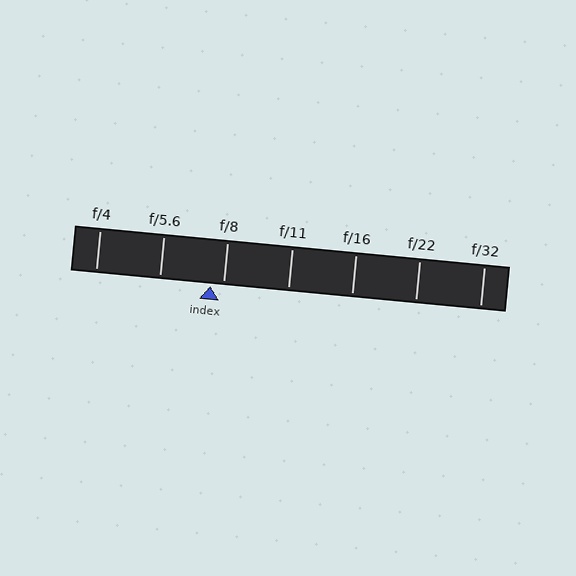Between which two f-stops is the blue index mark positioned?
The index mark is between f/5.6 and f/8.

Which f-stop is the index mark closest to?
The index mark is closest to f/8.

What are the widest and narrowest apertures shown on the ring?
The widest aperture shown is f/4 and the narrowest is f/32.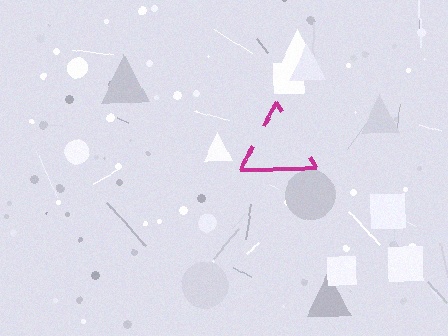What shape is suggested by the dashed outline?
The dashed outline suggests a triangle.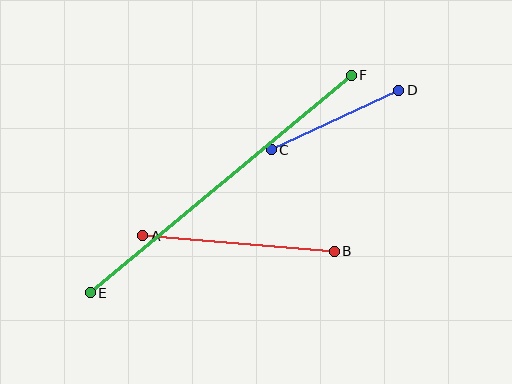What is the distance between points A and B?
The distance is approximately 192 pixels.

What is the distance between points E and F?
The distance is approximately 340 pixels.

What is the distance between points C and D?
The distance is approximately 141 pixels.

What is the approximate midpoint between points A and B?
The midpoint is at approximately (239, 244) pixels.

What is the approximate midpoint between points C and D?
The midpoint is at approximately (335, 120) pixels.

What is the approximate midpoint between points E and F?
The midpoint is at approximately (221, 184) pixels.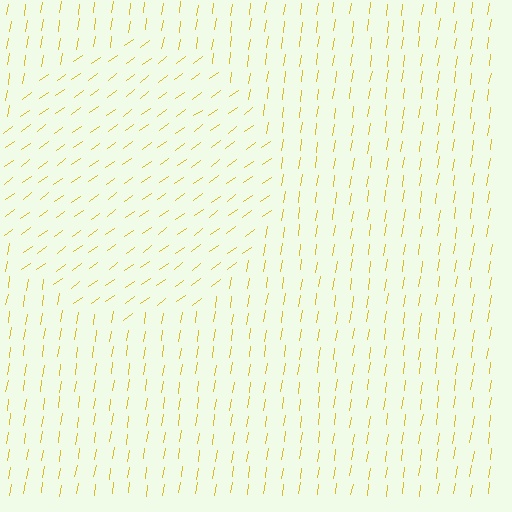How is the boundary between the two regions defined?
The boundary is defined purely by a change in line orientation (approximately 45 degrees difference). All lines are the same color and thickness.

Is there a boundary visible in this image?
Yes, there is a texture boundary formed by a change in line orientation.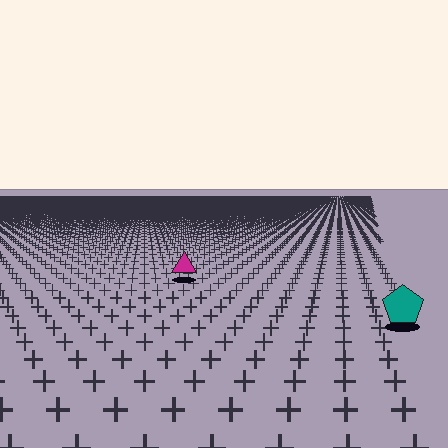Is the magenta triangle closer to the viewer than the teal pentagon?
No. The teal pentagon is closer — you can tell from the texture gradient: the ground texture is coarser near it.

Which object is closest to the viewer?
The teal pentagon is closest. The texture marks near it are larger and more spread out.